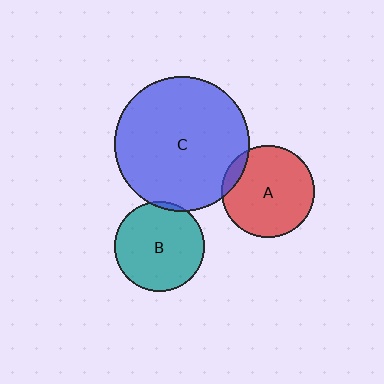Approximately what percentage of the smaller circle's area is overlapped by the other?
Approximately 10%.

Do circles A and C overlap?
Yes.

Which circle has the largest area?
Circle C (blue).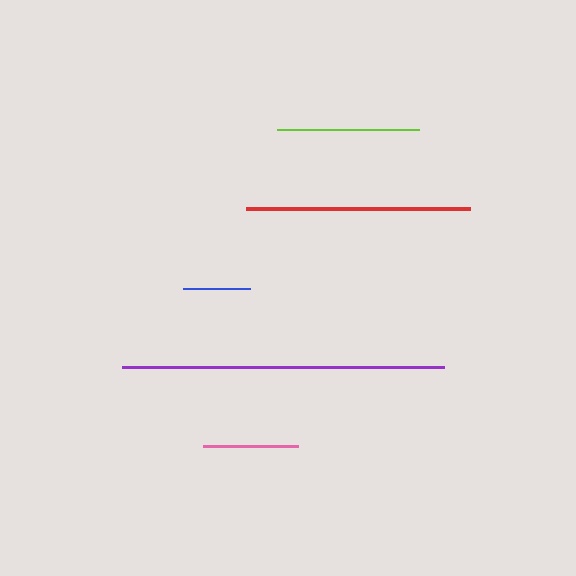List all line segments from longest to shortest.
From longest to shortest: purple, red, lime, pink, blue.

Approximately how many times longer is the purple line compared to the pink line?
The purple line is approximately 3.4 times the length of the pink line.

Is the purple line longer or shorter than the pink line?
The purple line is longer than the pink line.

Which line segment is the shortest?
The blue line is the shortest at approximately 66 pixels.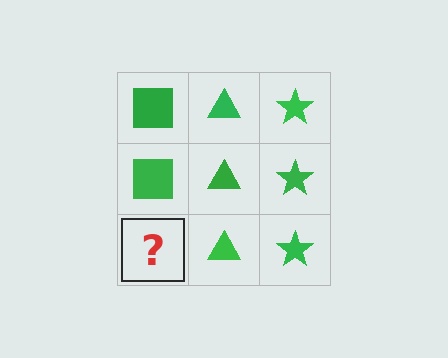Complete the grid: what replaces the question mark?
The question mark should be replaced with a green square.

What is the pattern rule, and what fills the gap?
The rule is that each column has a consistent shape. The gap should be filled with a green square.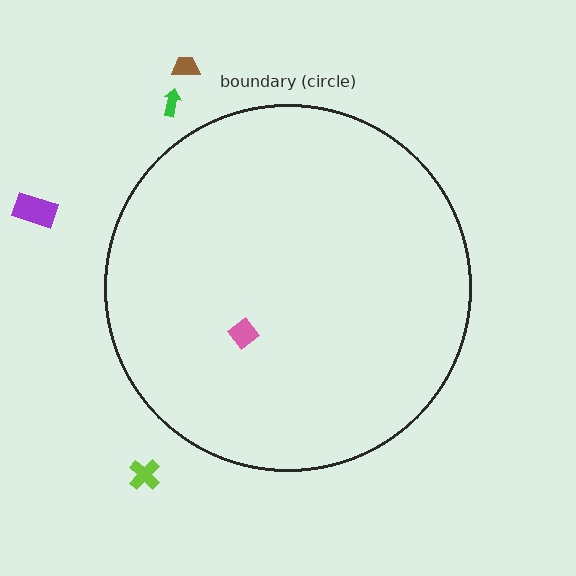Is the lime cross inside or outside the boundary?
Outside.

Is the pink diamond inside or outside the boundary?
Inside.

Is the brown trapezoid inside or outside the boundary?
Outside.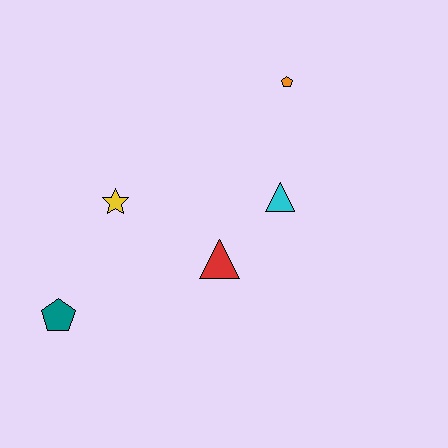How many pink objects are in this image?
There are no pink objects.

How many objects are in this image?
There are 5 objects.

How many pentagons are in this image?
There are 2 pentagons.